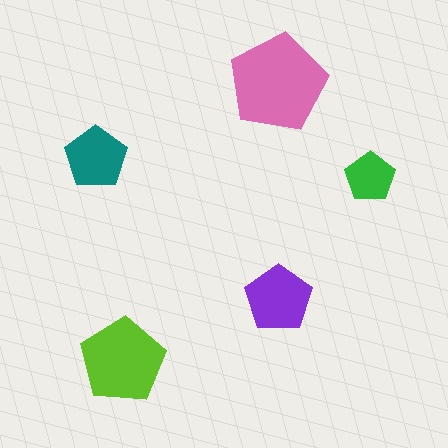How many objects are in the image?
There are 5 objects in the image.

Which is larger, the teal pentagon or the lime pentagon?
The lime one.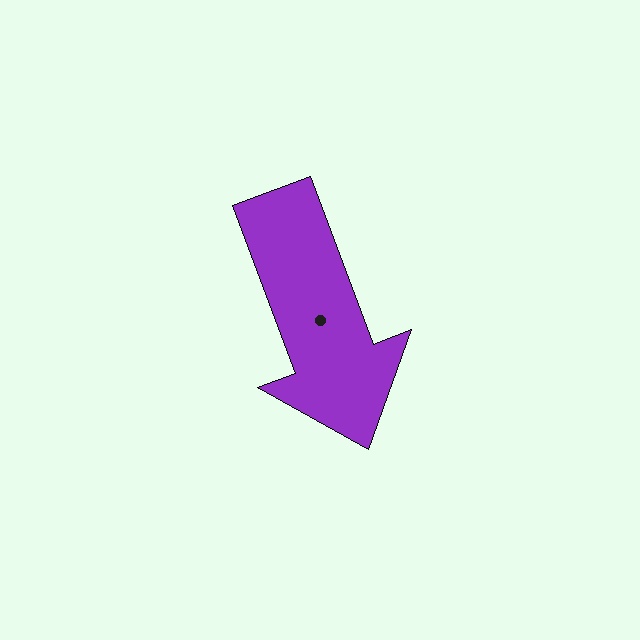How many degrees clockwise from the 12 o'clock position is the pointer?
Approximately 159 degrees.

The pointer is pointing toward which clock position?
Roughly 5 o'clock.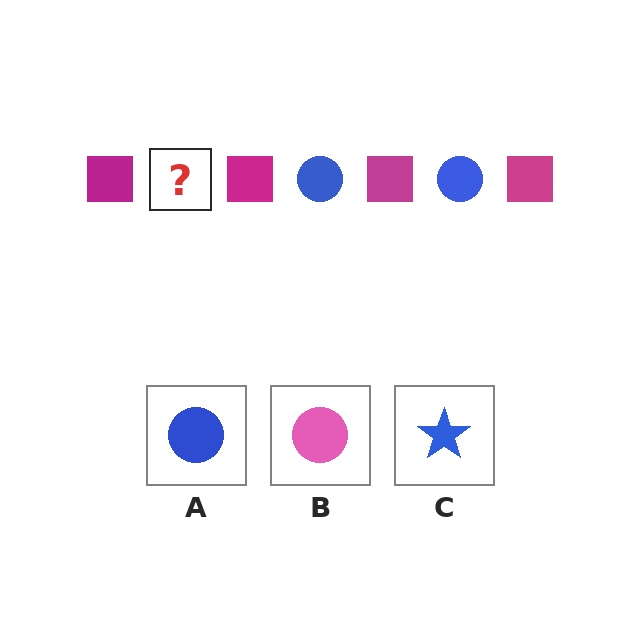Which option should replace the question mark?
Option A.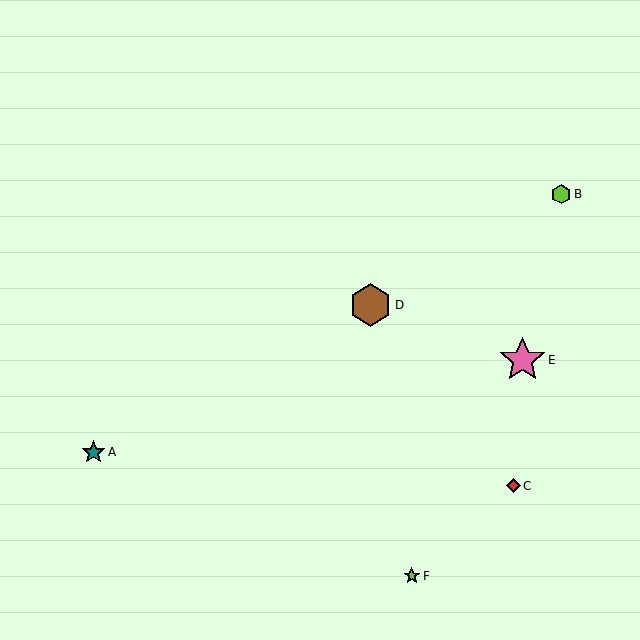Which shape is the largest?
The pink star (labeled E) is the largest.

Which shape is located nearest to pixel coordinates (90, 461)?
The teal star (labeled A) at (94, 452) is nearest to that location.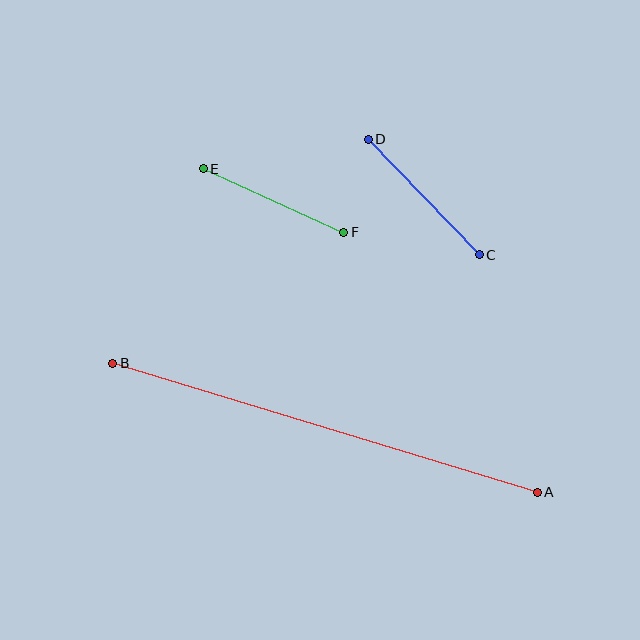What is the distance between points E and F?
The distance is approximately 154 pixels.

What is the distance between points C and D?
The distance is approximately 161 pixels.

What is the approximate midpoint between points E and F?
The midpoint is at approximately (274, 201) pixels.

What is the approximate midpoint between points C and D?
The midpoint is at approximately (424, 197) pixels.